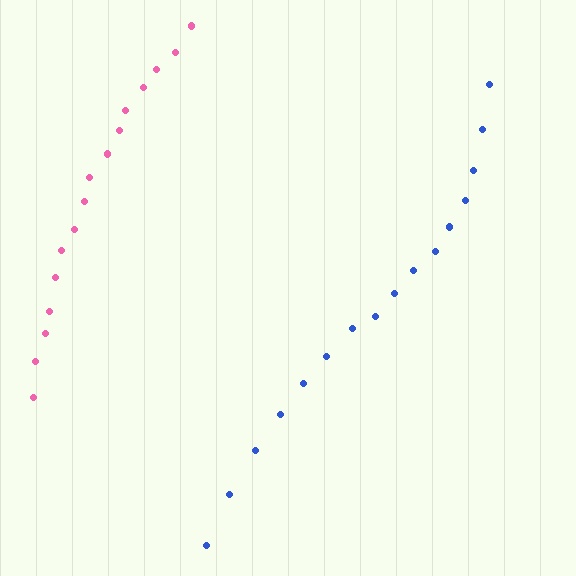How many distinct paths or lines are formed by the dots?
There are 2 distinct paths.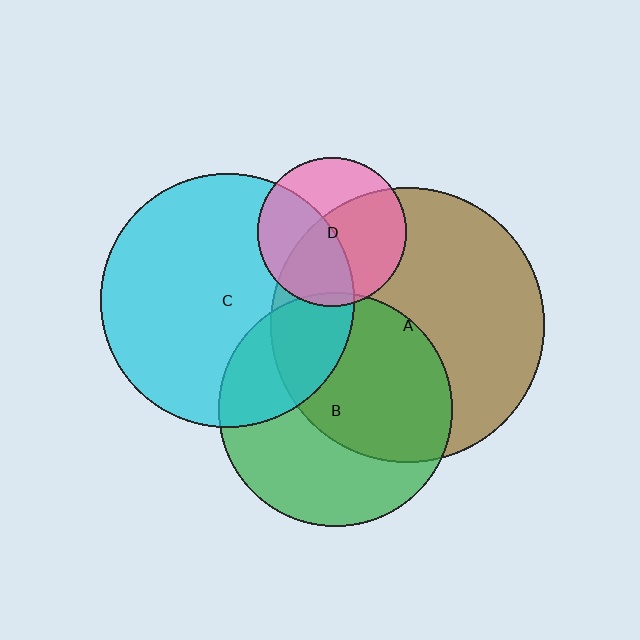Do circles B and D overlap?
Yes.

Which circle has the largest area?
Circle A (brown).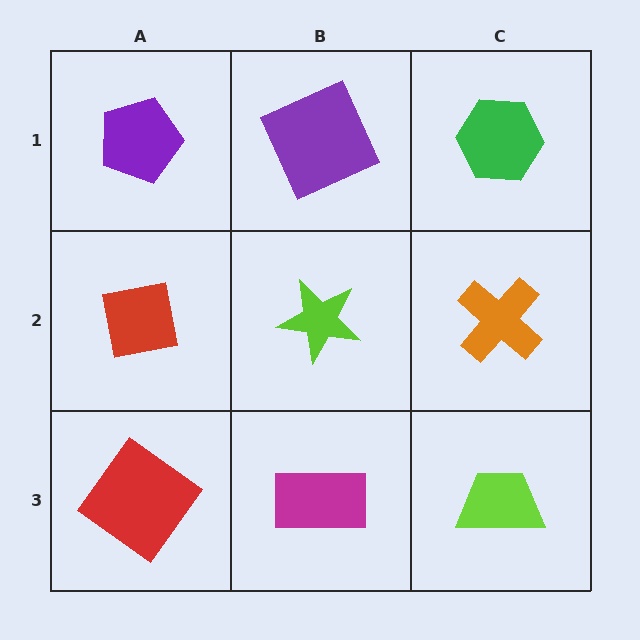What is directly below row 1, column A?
A red square.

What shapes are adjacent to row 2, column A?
A purple pentagon (row 1, column A), a red diamond (row 3, column A), a lime star (row 2, column B).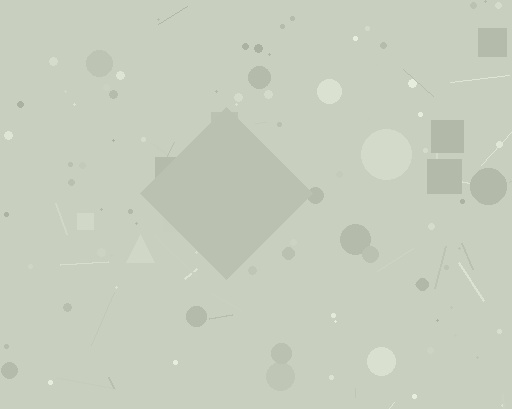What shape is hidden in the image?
A diamond is hidden in the image.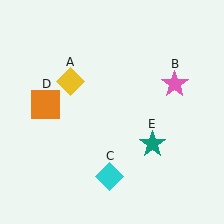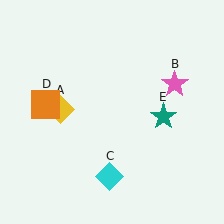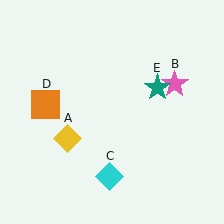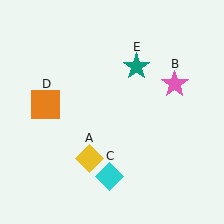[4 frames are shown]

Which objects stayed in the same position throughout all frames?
Pink star (object B) and cyan diamond (object C) and orange square (object D) remained stationary.